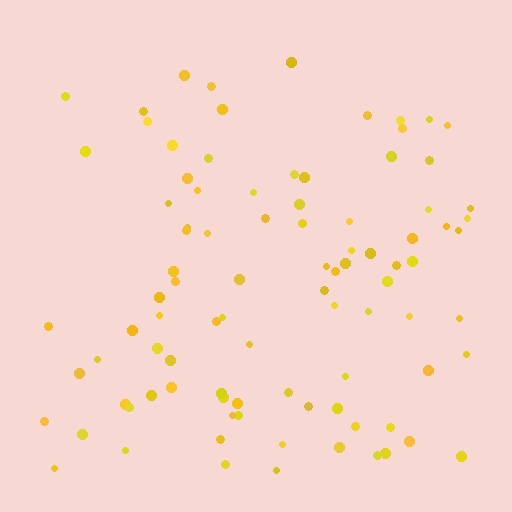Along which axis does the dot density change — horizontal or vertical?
Vertical.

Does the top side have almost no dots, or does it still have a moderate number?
Still a moderate number, just noticeably fewer than the bottom.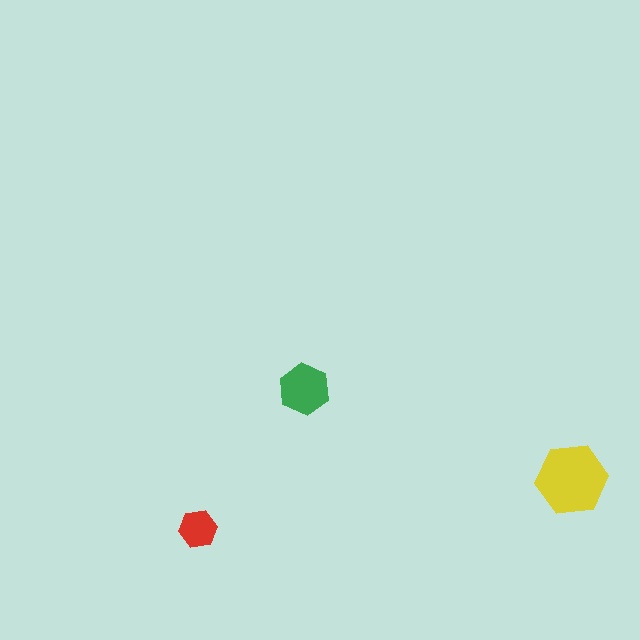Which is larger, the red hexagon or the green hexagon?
The green one.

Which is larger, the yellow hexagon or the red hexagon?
The yellow one.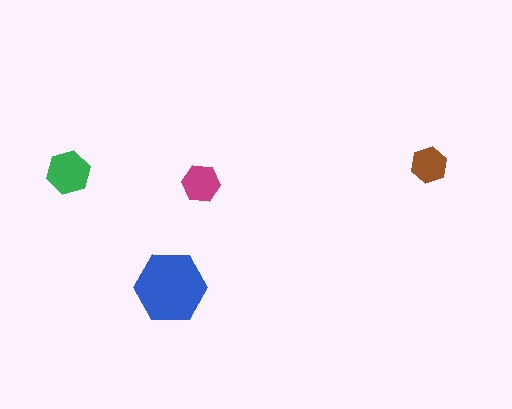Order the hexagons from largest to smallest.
the blue one, the green one, the magenta one, the brown one.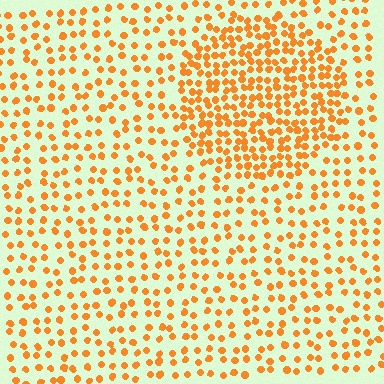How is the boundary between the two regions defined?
The boundary is defined by a change in element density (approximately 2.0x ratio). All elements are the same color, size, and shape.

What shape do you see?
I see a circle.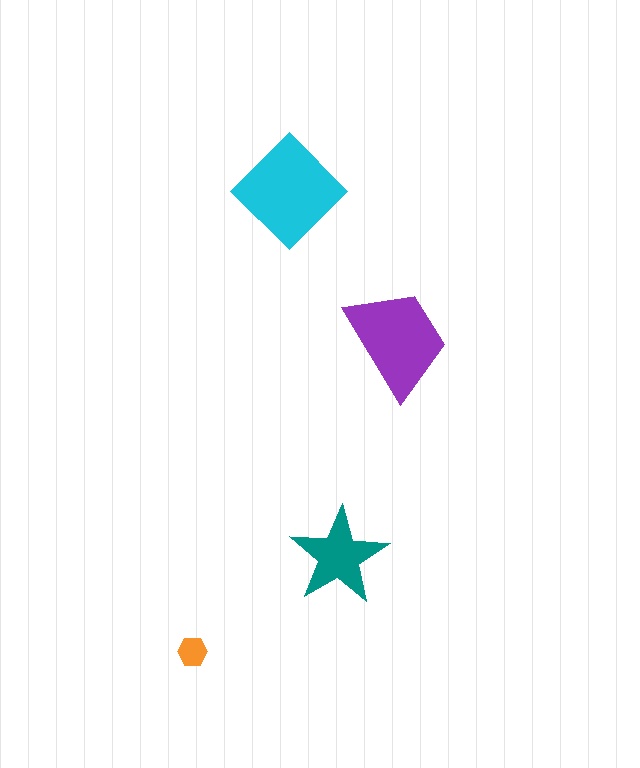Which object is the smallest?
The orange hexagon.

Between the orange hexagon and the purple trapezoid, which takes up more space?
The purple trapezoid.